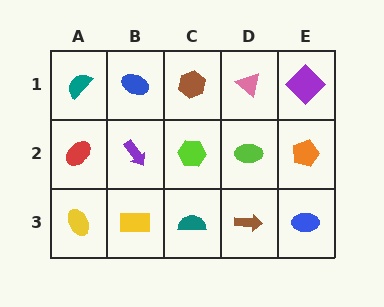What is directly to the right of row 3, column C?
A brown arrow.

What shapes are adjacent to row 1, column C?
A lime hexagon (row 2, column C), a blue ellipse (row 1, column B), a pink triangle (row 1, column D).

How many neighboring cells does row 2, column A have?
3.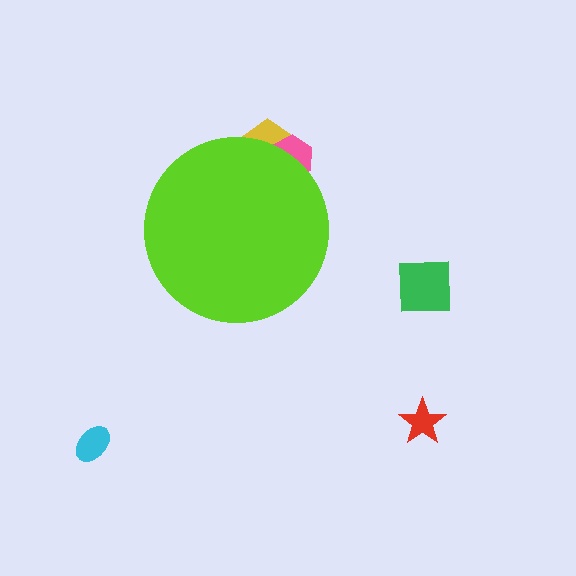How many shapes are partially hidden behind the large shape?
2 shapes are partially hidden.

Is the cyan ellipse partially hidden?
No, the cyan ellipse is fully visible.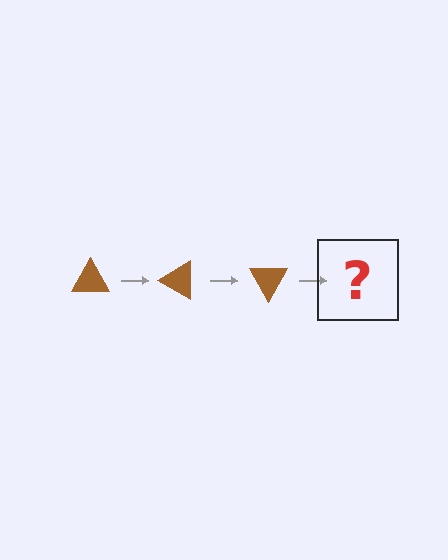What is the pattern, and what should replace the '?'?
The pattern is that the triangle rotates 30 degrees each step. The '?' should be a brown triangle rotated 90 degrees.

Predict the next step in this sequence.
The next step is a brown triangle rotated 90 degrees.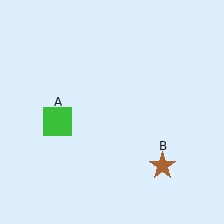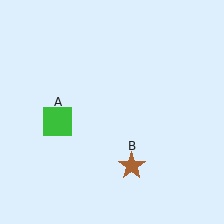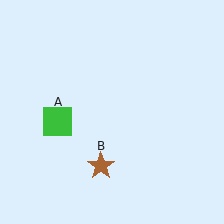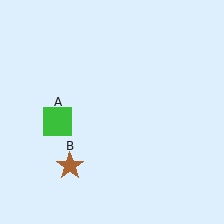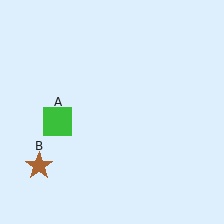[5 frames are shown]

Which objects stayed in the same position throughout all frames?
Green square (object A) remained stationary.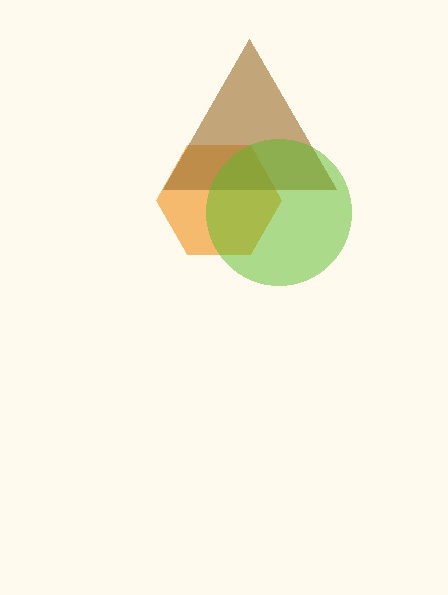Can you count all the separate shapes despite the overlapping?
Yes, there are 3 separate shapes.